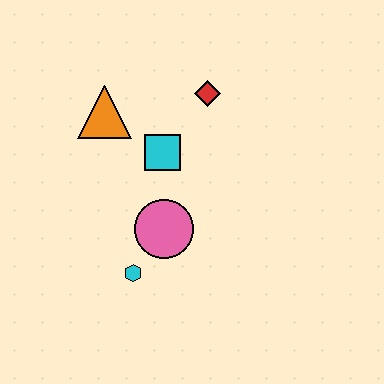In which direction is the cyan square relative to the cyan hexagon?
The cyan square is above the cyan hexagon.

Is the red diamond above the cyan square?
Yes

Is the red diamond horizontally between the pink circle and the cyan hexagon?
No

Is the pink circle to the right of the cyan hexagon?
Yes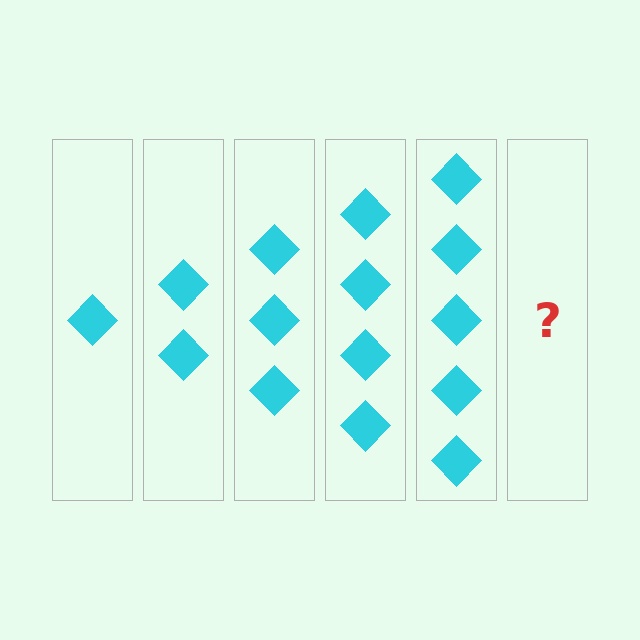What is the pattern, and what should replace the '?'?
The pattern is that each step adds one more diamond. The '?' should be 6 diamonds.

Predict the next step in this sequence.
The next step is 6 diamonds.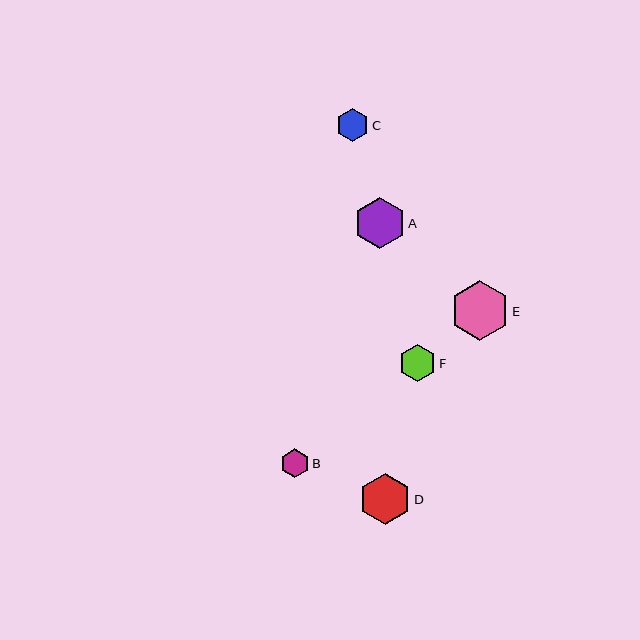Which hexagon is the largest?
Hexagon E is the largest with a size of approximately 59 pixels.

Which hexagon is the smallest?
Hexagon B is the smallest with a size of approximately 29 pixels.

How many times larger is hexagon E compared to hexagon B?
Hexagon E is approximately 2.0 times the size of hexagon B.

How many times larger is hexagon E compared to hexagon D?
Hexagon E is approximately 1.1 times the size of hexagon D.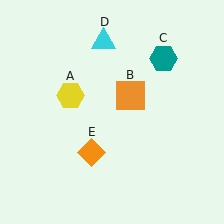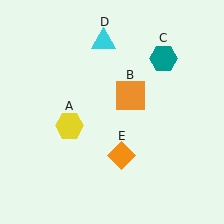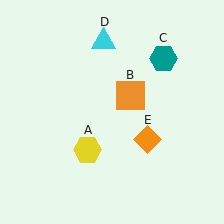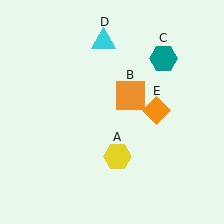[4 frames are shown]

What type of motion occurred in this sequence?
The yellow hexagon (object A), orange diamond (object E) rotated counterclockwise around the center of the scene.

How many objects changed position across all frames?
2 objects changed position: yellow hexagon (object A), orange diamond (object E).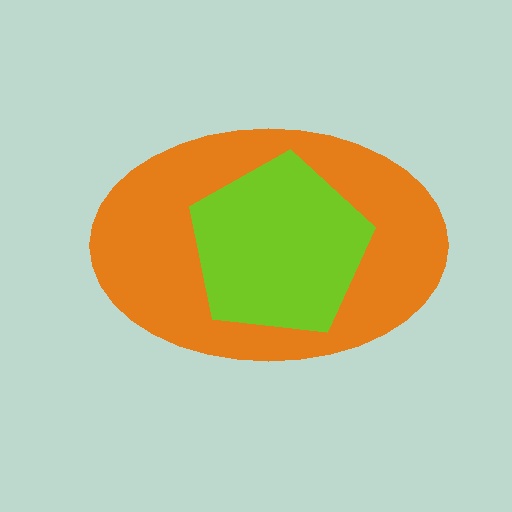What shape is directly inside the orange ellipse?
The lime pentagon.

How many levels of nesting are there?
2.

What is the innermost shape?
The lime pentagon.